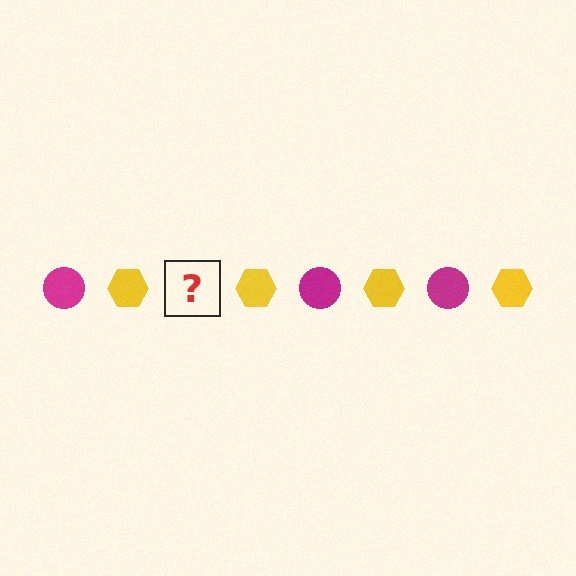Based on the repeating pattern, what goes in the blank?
The blank should be a magenta circle.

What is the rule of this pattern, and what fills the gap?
The rule is that the pattern alternates between magenta circle and yellow hexagon. The gap should be filled with a magenta circle.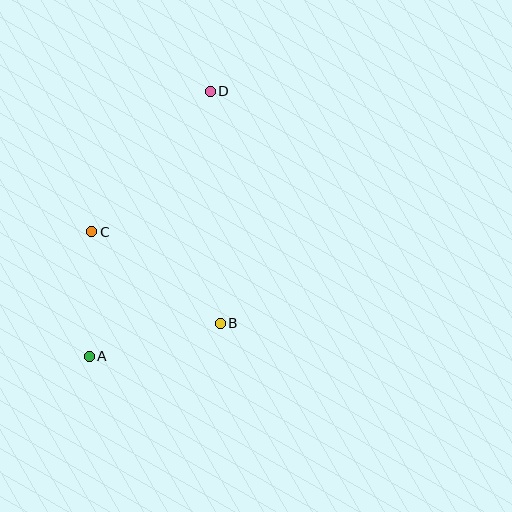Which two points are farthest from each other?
Points A and D are farthest from each other.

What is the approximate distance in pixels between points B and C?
The distance between B and C is approximately 158 pixels.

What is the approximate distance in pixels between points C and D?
The distance between C and D is approximately 184 pixels.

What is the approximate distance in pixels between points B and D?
The distance between B and D is approximately 232 pixels.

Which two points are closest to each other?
Points A and C are closest to each other.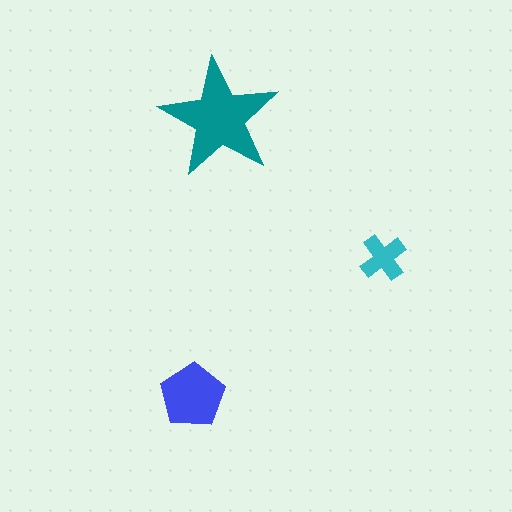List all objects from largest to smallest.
The teal star, the blue pentagon, the cyan cross.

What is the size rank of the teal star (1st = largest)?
1st.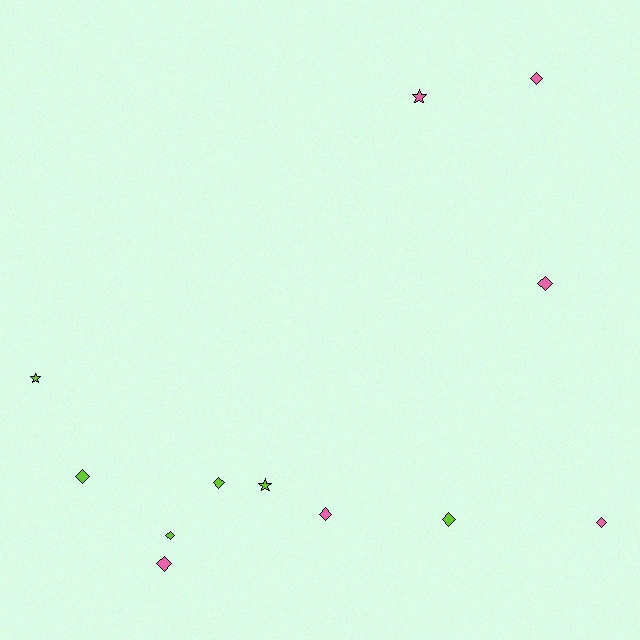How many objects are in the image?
There are 12 objects.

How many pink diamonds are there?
There are 5 pink diamonds.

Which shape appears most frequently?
Diamond, with 9 objects.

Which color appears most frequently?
Pink, with 6 objects.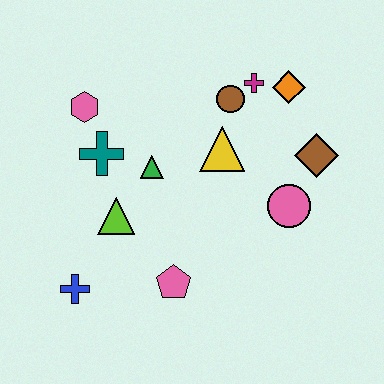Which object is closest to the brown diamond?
The pink circle is closest to the brown diamond.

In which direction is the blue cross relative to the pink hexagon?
The blue cross is below the pink hexagon.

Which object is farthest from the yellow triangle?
The blue cross is farthest from the yellow triangle.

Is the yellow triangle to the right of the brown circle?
No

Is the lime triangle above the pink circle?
No